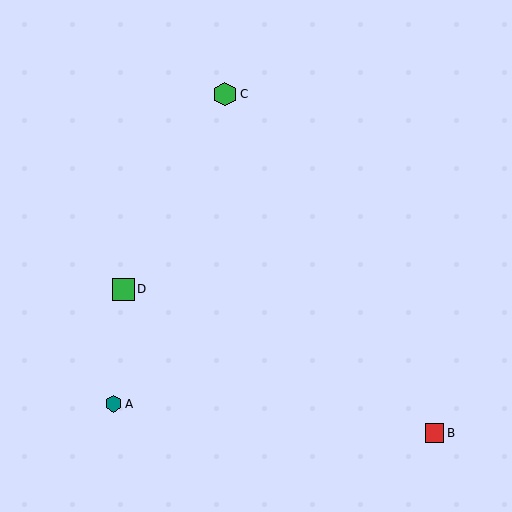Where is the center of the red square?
The center of the red square is at (434, 433).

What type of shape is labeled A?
Shape A is a teal hexagon.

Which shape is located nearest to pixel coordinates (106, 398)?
The teal hexagon (labeled A) at (114, 404) is nearest to that location.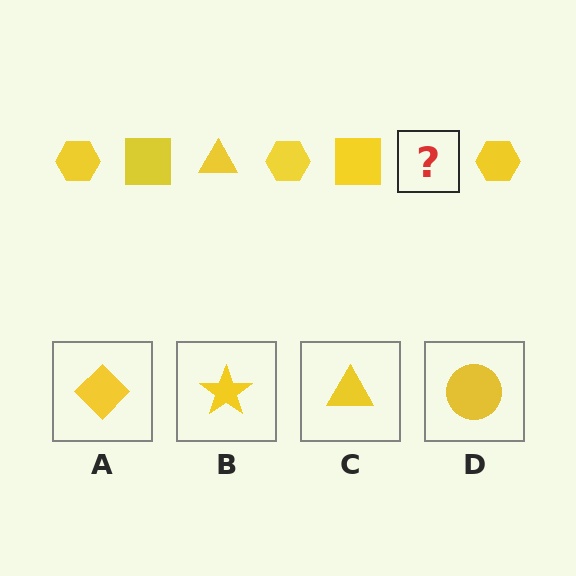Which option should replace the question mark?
Option C.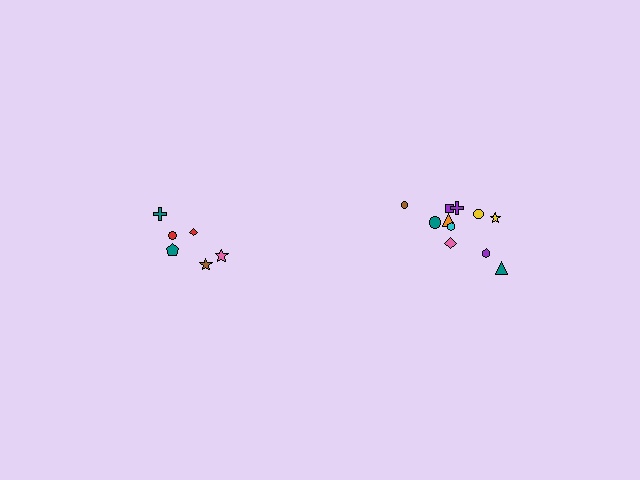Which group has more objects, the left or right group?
The right group.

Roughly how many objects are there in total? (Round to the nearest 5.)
Roughly 20 objects in total.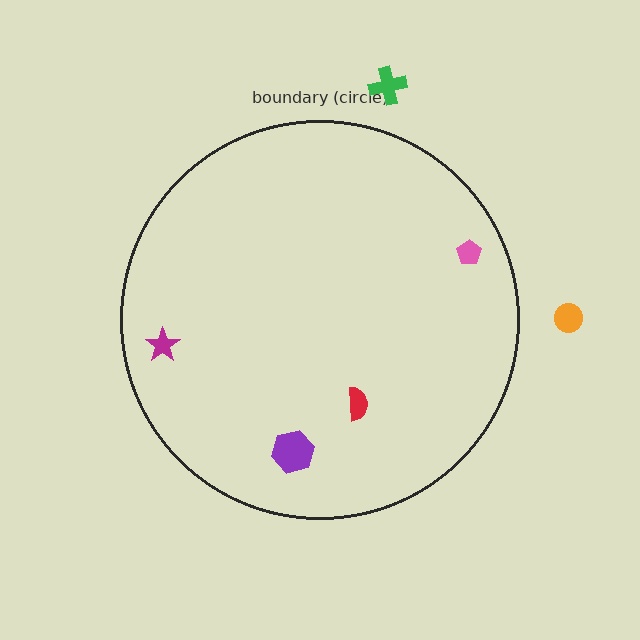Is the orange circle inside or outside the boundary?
Outside.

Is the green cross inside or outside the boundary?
Outside.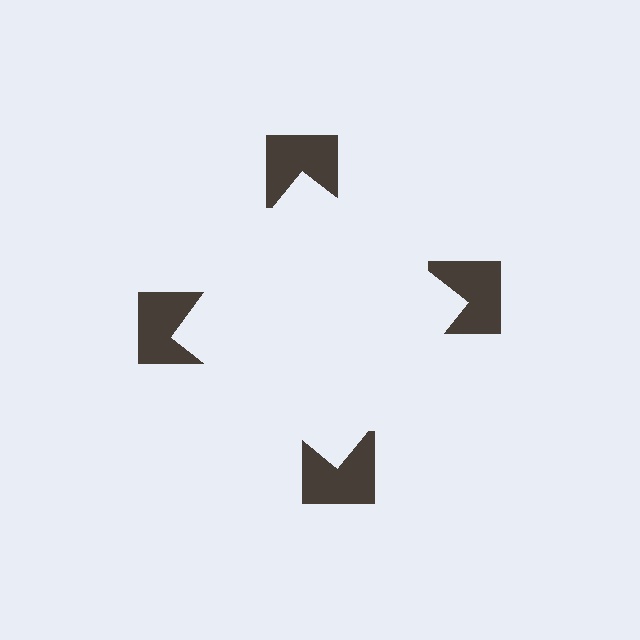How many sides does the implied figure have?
4 sides.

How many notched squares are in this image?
There are 4 — one at each vertex of the illusory square.